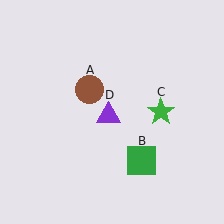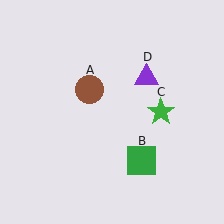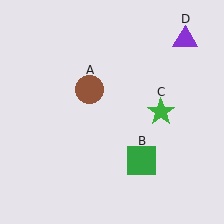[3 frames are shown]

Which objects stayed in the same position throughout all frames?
Brown circle (object A) and green square (object B) and green star (object C) remained stationary.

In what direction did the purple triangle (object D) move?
The purple triangle (object D) moved up and to the right.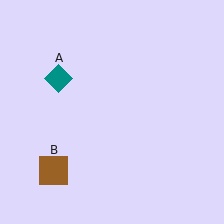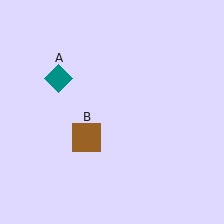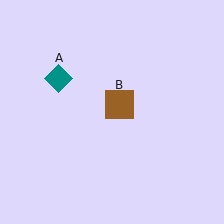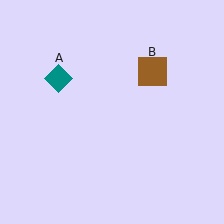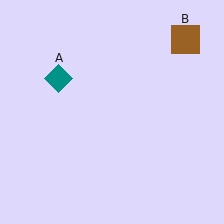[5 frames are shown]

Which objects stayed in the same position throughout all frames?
Teal diamond (object A) remained stationary.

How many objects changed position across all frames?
1 object changed position: brown square (object B).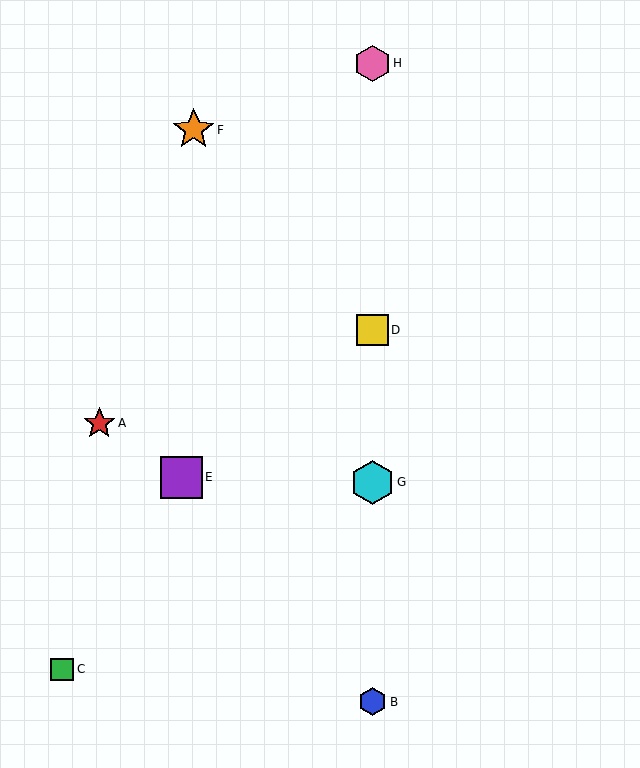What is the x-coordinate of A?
Object A is at x≈99.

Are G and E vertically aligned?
No, G is at x≈372 and E is at x≈181.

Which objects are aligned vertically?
Objects B, D, G, H are aligned vertically.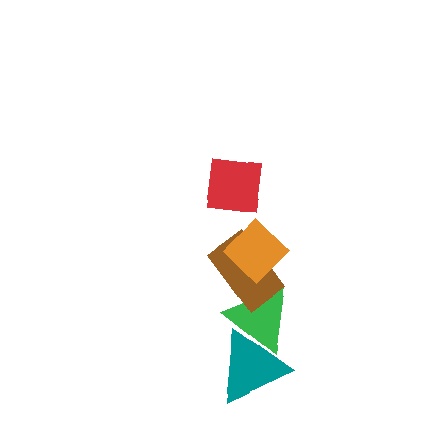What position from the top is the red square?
The red square is 1st from the top.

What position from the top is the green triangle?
The green triangle is 4th from the top.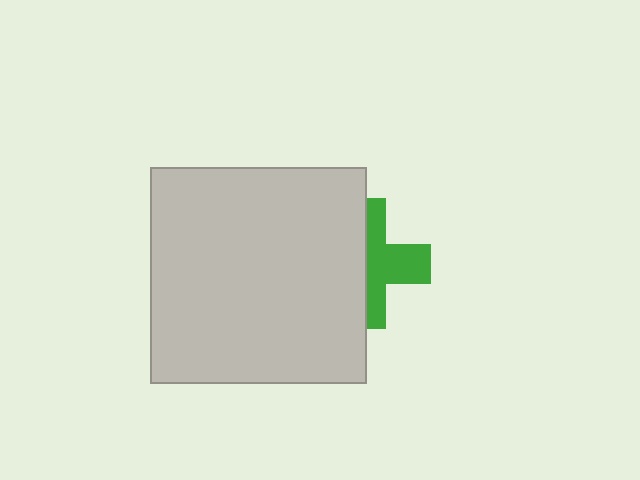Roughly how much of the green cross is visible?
About half of it is visible (roughly 47%).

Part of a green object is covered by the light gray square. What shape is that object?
It is a cross.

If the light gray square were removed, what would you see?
You would see the complete green cross.